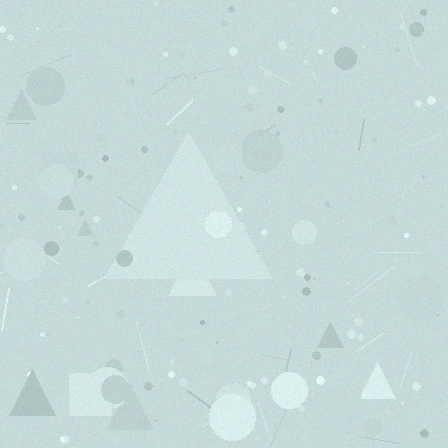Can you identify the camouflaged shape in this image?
The camouflaged shape is a triangle.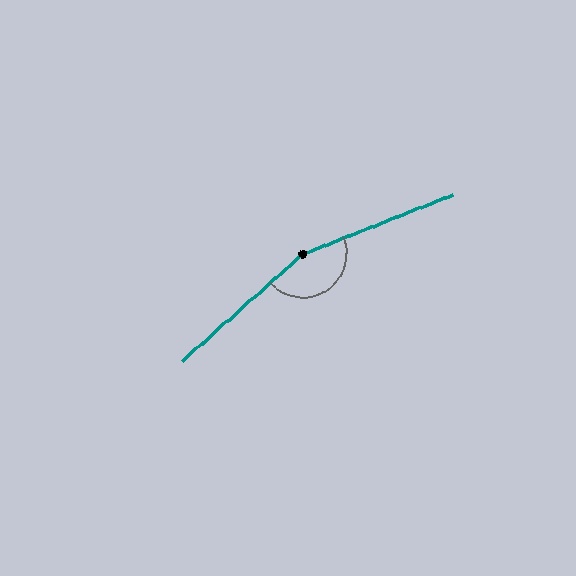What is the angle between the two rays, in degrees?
Approximately 160 degrees.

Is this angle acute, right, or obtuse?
It is obtuse.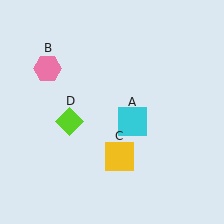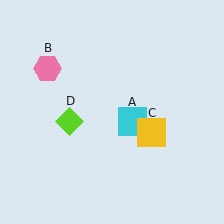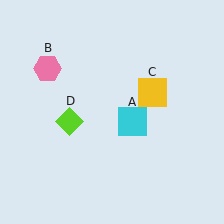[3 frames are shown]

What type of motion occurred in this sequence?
The yellow square (object C) rotated counterclockwise around the center of the scene.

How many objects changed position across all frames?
1 object changed position: yellow square (object C).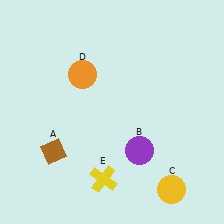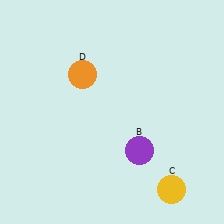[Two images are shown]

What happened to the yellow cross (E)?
The yellow cross (E) was removed in Image 2. It was in the bottom-left area of Image 1.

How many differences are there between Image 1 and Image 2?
There are 2 differences between the two images.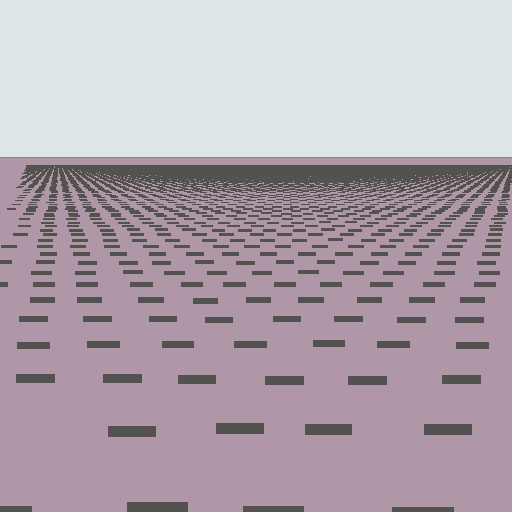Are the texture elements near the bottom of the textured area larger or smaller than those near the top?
Larger. Near the bottom, elements are closer to the viewer and appear at a bigger on-screen size.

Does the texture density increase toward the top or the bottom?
Density increases toward the top.